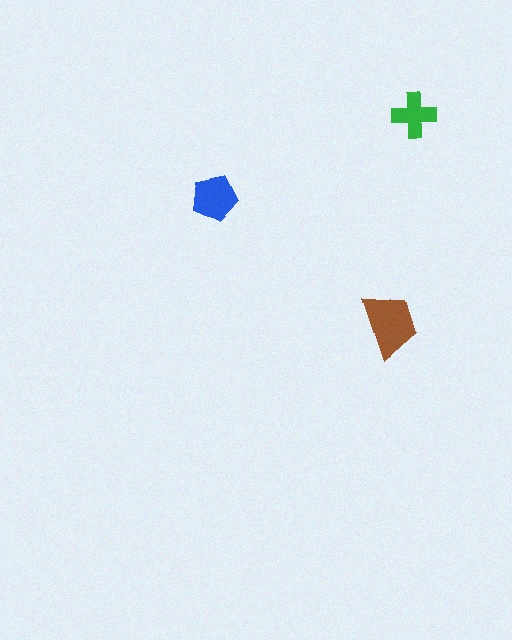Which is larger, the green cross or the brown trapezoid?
The brown trapezoid.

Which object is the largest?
The brown trapezoid.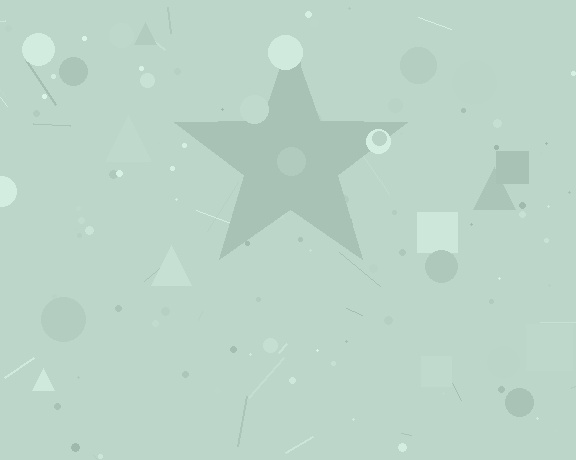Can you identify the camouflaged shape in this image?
The camouflaged shape is a star.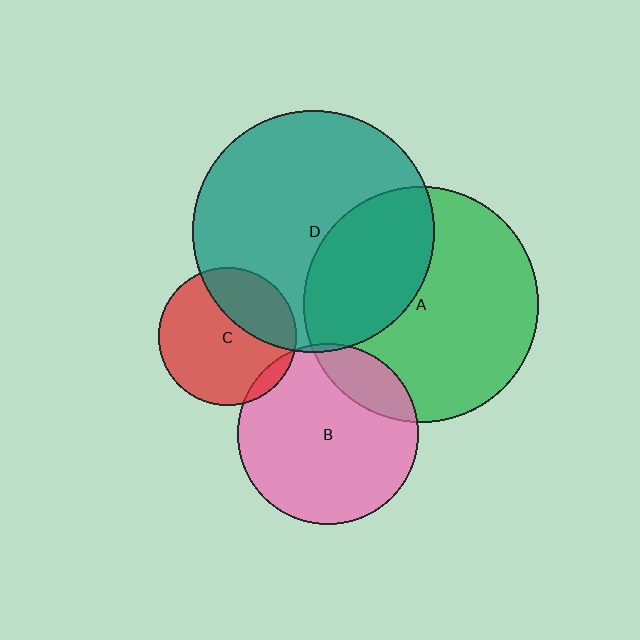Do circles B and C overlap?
Yes.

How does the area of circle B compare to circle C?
Approximately 1.7 times.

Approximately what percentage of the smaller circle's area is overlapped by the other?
Approximately 5%.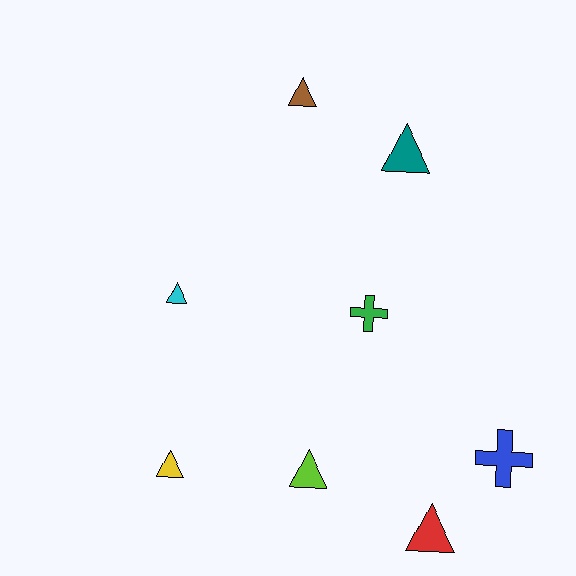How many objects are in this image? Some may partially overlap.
There are 8 objects.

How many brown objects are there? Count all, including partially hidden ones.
There is 1 brown object.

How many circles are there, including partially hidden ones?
There are no circles.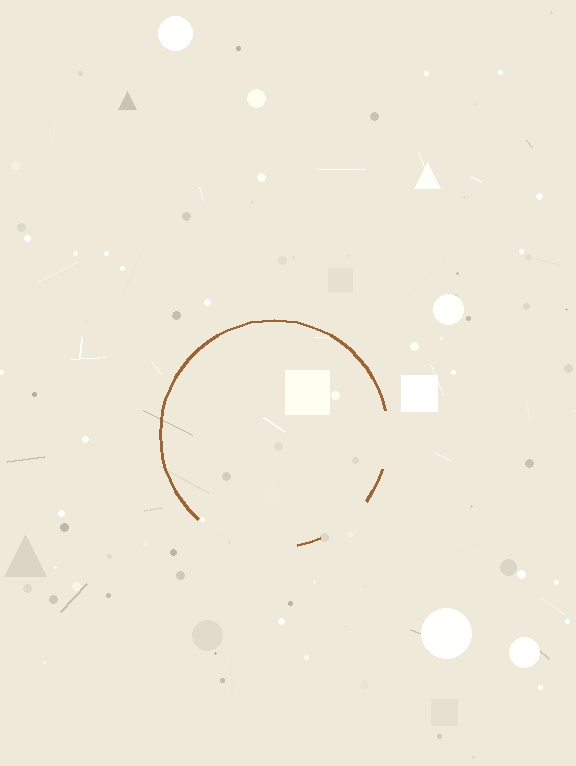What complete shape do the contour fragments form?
The contour fragments form a circle.